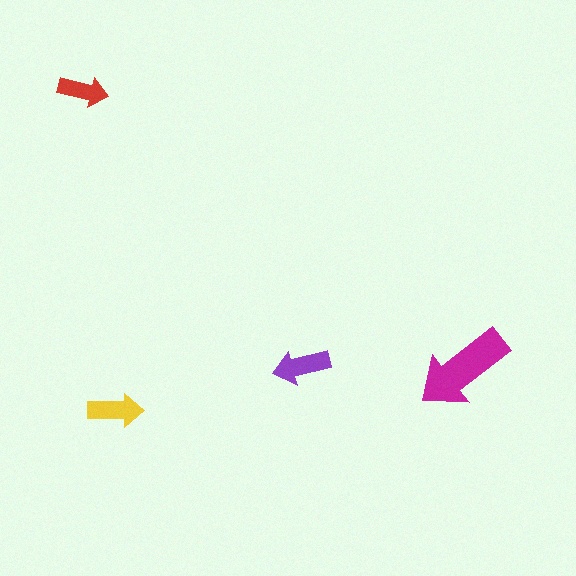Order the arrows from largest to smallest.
the magenta one, the purple one, the yellow one, the red one.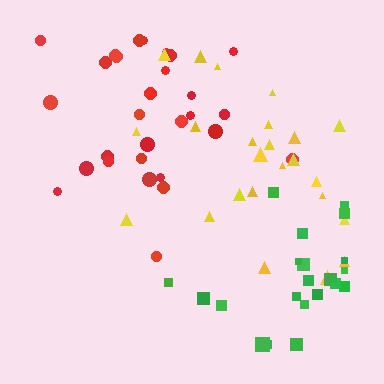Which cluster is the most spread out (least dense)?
Yellow.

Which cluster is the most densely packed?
Green.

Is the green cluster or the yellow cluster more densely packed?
Green.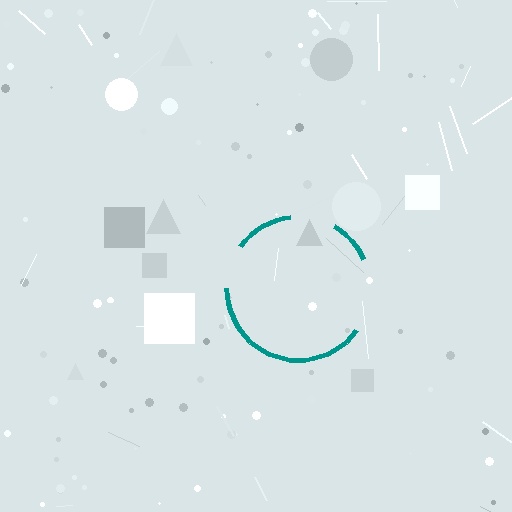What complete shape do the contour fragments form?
The contour fragments form a circle.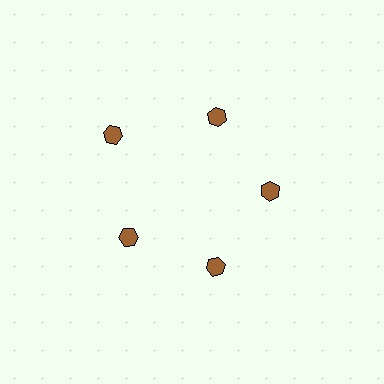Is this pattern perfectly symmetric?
No. The 5 brown hexagons are arranged in a ring, but one element near the 10 o'clock position is pushed outward from the center, breaking the 5-fold rotational symmetry.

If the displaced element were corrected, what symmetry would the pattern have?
It would have 5-fold rotational symmetry — the pattern would map onto itself every 72 degrees.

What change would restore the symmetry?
The symmetry would be restored by moving it inward, back onto the ring so that all 5 hexagons sit at equal angles and equal distance from the center.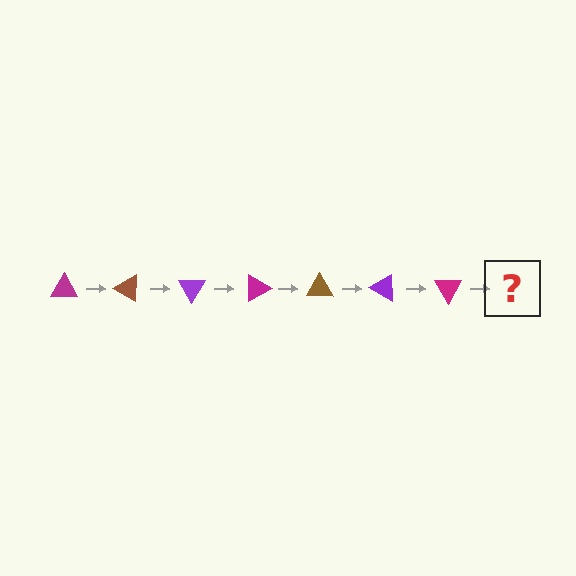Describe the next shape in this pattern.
It should be a brown triangle, rotated 210 degrees from the start.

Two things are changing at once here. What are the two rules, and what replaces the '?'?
The two rules are that it rotates 30 degrees each step and the color cycles through magenta, brown, and purple. The '?' should be a brown triangle, rotated 210 degrees from the start.